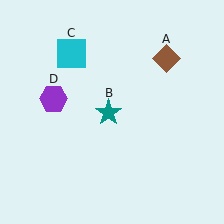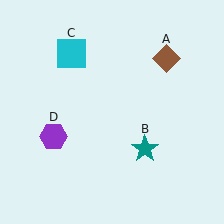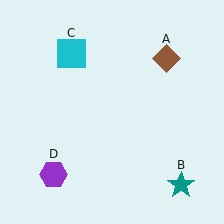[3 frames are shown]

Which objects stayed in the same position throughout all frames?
Brown diamond (object A) and cyan square (object C) remained stationary.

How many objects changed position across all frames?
2 objects changed position: teal star (object B), purple hexagon (object D).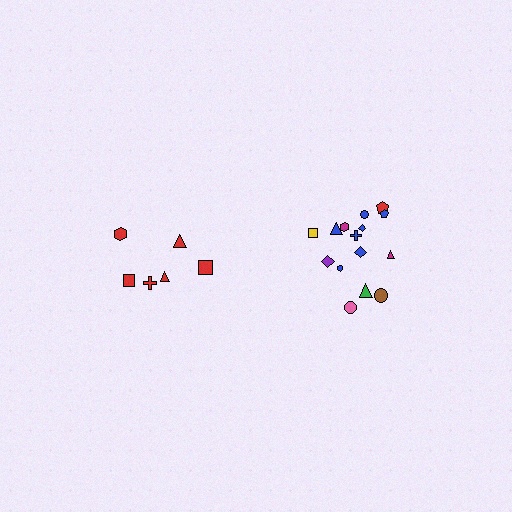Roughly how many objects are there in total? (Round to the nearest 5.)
Roughly 20 objects in total.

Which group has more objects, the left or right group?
The right group.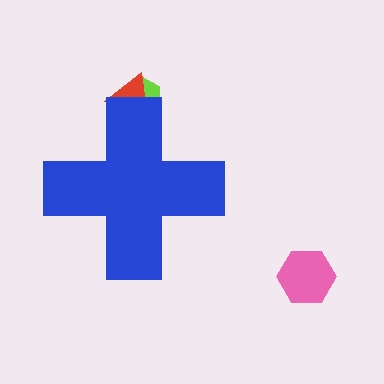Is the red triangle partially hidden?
Yes, the red triangle is partially hidden behind the blue cross.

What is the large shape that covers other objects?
A blue cross.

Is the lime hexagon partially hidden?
Yes, the lime hexagon is partially hidden behind the blue cross.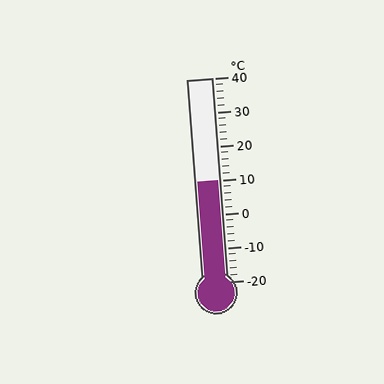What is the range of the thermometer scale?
The thermometer scale ranges from -20°C to 40°C.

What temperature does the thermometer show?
The thermometer shows approximately 10°C.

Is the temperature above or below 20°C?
The temperature is below 20°C.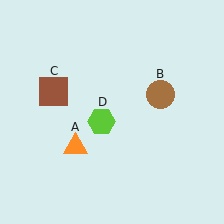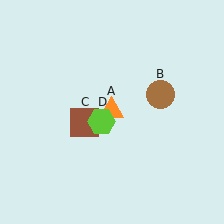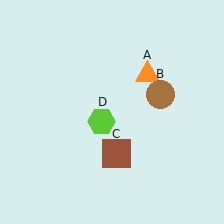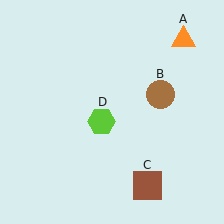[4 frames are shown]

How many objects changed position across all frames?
2 objects changed position: orange triangle (object A), brown square (object C).